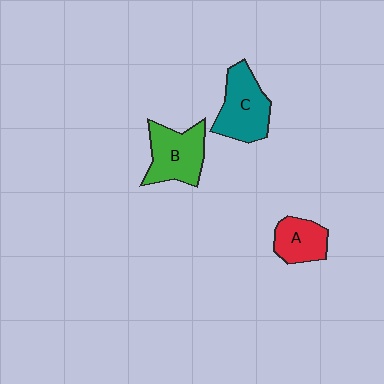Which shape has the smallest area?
Shape A (red).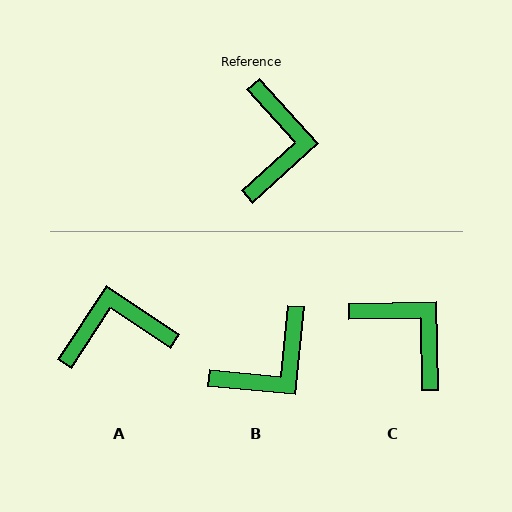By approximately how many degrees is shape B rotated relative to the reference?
Approximately 47 degrees clockwise.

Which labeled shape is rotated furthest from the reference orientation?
A, about 104 degrees away.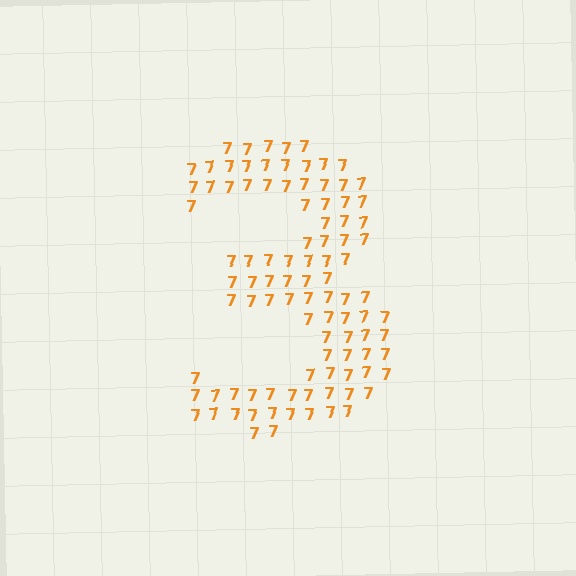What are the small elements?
The small elements are digit 7's.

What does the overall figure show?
The overall figure shows the digit 3.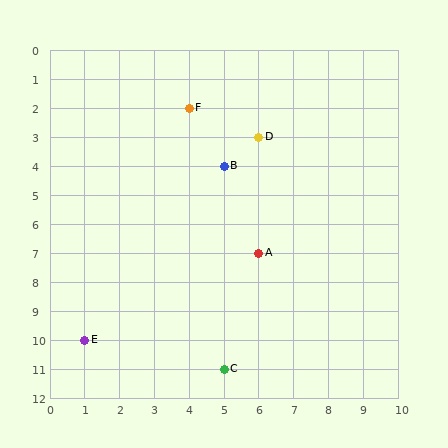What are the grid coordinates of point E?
Point E is at grid coordinates (1, 10).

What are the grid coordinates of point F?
Point F is at grid coordinates (4, 2).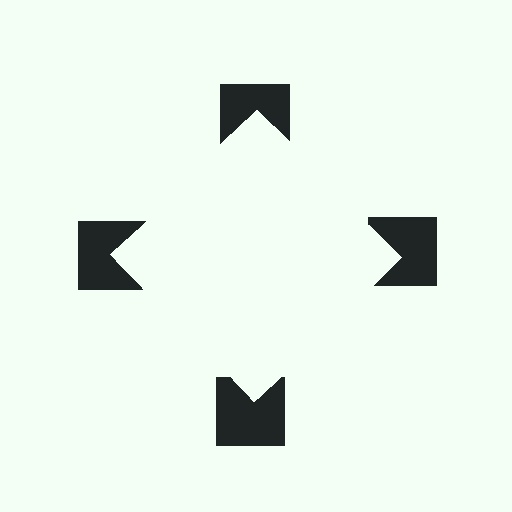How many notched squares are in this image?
There are 4 — one at each vertex of the illusory square.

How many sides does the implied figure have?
4 sides.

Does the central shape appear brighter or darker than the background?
It typically appears slightly brighter than the background, even though no actual brightness change is drawn.